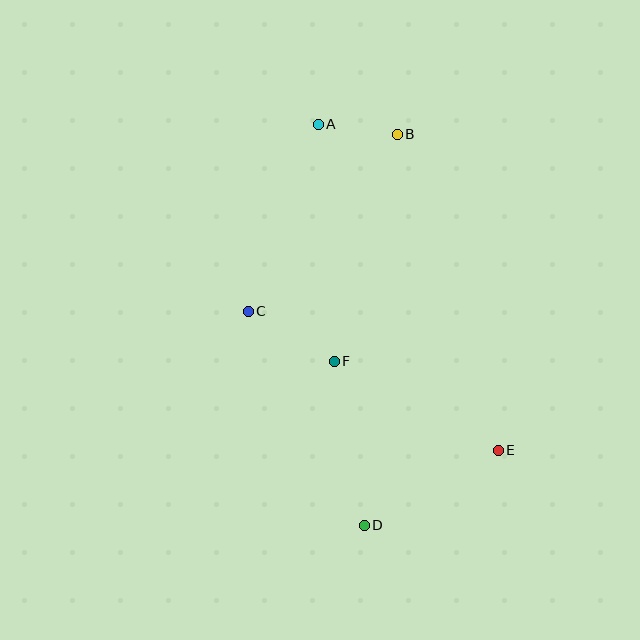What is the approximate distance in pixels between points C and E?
The distance between C and E is approximately 286 pixels.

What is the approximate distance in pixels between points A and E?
The distance between A and E is approximately 372 pixels.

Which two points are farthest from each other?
Points A and D are farthest from each other.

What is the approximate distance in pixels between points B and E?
The distance between B and E is approximately 331 pixels.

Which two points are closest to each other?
Points A and B are closest to each other.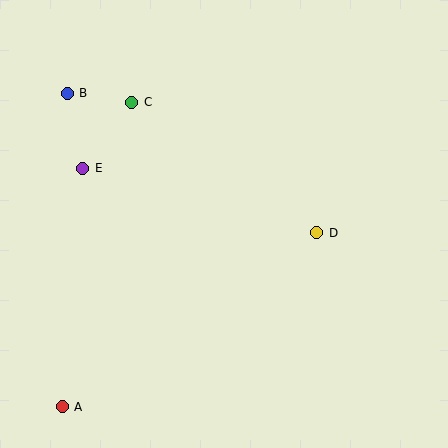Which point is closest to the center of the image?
Point D at (317, 233) is closest to the center.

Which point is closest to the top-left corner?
Point B is closest to the top-left corner.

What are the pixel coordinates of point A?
Point A is at (62, 407).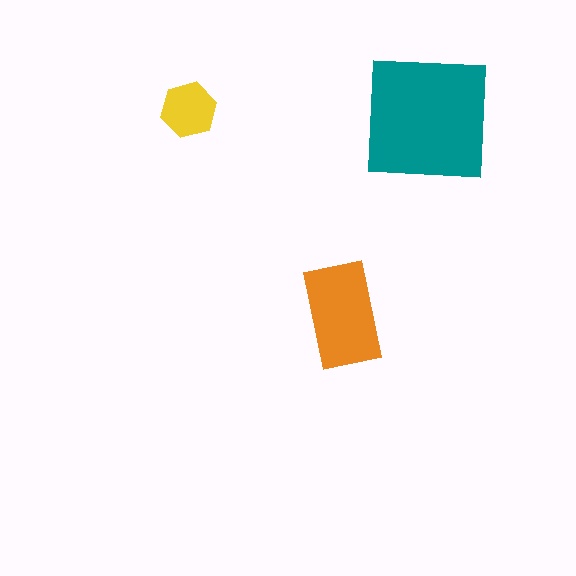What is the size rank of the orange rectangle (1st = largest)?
2nd.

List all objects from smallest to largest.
The yellow hexagon, the orange rectangle, the teal square.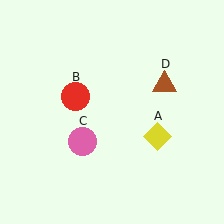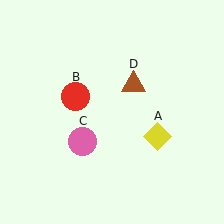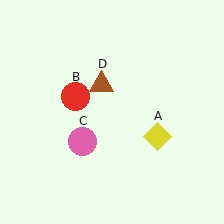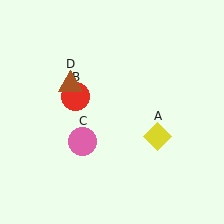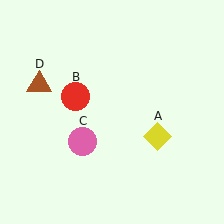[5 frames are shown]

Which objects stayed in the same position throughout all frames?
Yellow diamond (object A) and red circle (object B) and pink circle (object C) remained stationary.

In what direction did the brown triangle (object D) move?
The brown triangle (object D) moved left.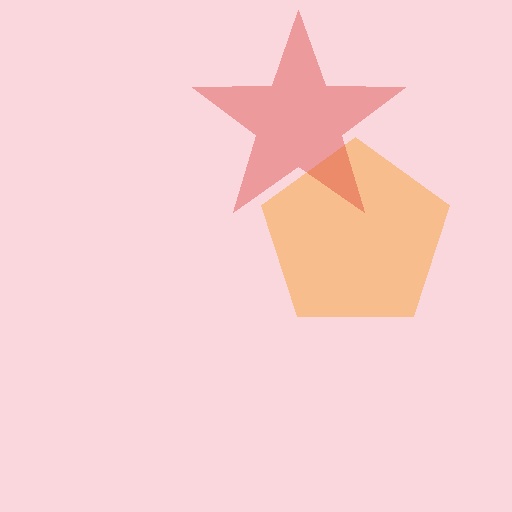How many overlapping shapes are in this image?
There are 2 overlapping shapes in the image.